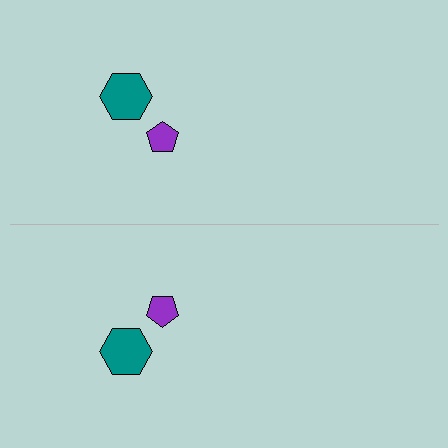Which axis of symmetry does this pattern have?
The pattern has a horizontal axis of symmetry running through the center of the image.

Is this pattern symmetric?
Yes, this pattern has bilateral (reflection) symmetry.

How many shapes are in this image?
There are 4 shapes in this image.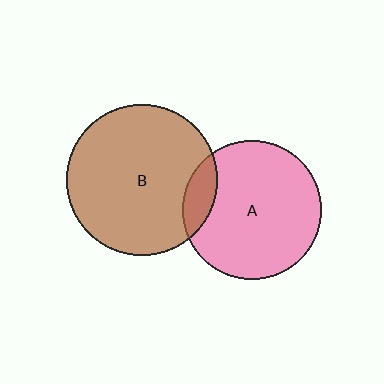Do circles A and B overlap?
Yes.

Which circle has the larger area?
Circle B (brown).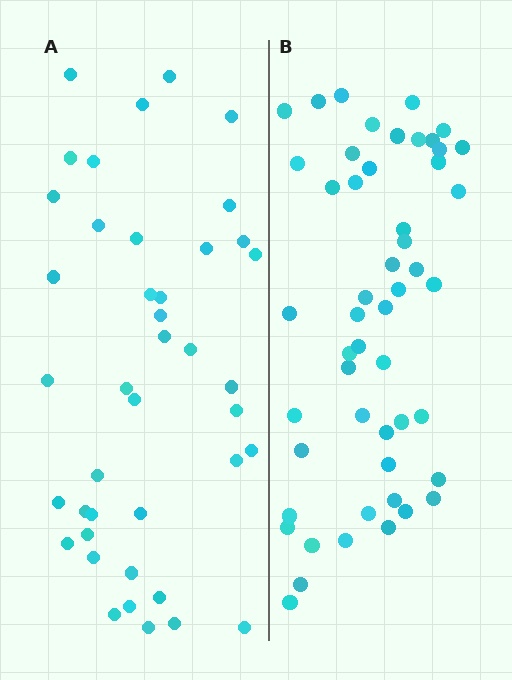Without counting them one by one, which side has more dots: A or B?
Region B (the right region) has more dots.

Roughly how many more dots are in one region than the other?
Region B has roughly 10 or so more dots than region A.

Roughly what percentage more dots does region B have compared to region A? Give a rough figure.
About 25% more.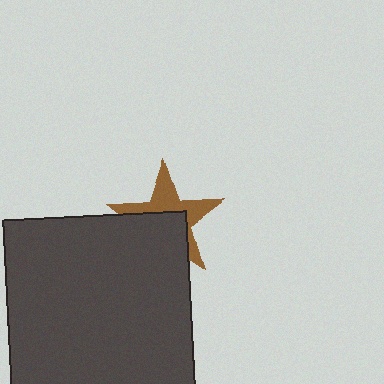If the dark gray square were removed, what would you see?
You would see the complete brown star.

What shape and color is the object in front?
The object in front is a dark gray square.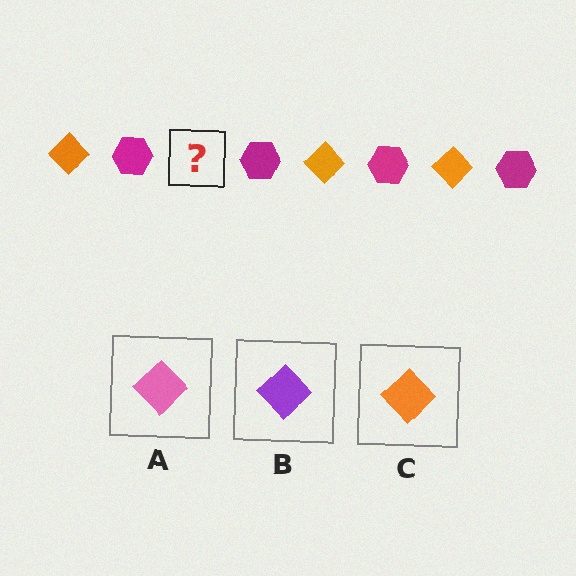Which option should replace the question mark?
Option C.